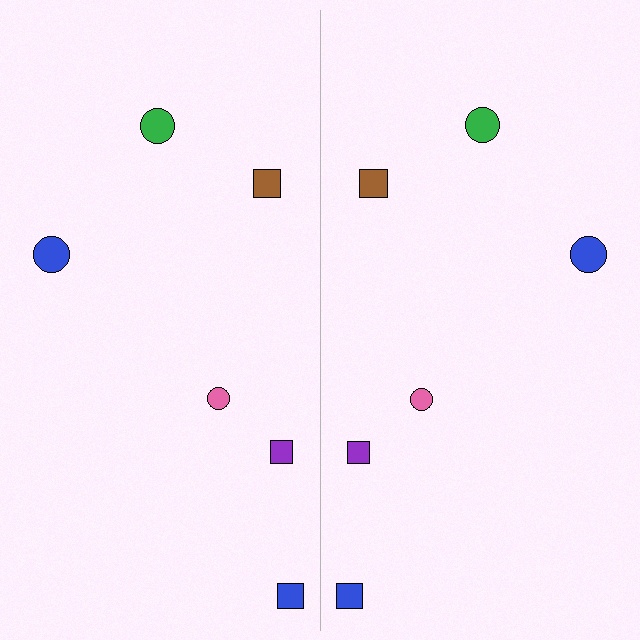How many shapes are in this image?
There are 12 shapes in this image.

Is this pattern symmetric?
Yes, this pattern has bilateral (reflection) symmetry.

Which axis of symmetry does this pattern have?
The pattern has a vertical axis of symmetry running through the center of the image.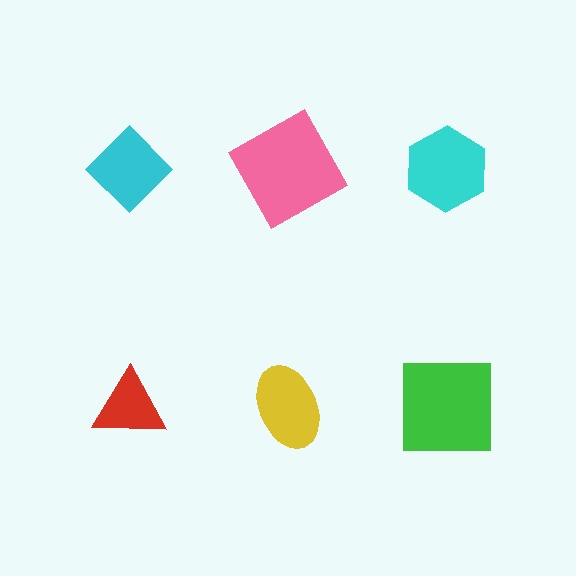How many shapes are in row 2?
3 shapes.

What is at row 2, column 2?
A yellow ellipse.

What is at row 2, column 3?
A green square.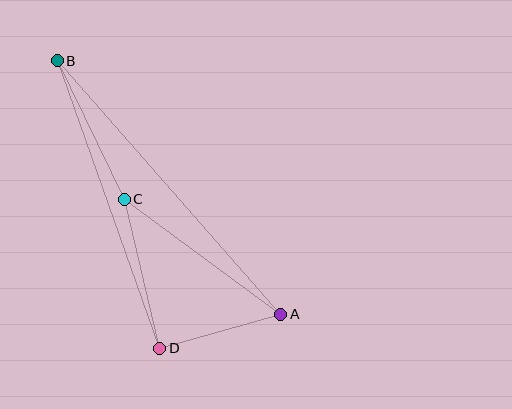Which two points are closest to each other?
Points A and D are closest to each other.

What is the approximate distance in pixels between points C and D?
The distance between C and D is approximately 153 pixels.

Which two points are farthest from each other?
Points A and B are farthest from each other.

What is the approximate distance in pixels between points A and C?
The distance between A and C is approximately 194 pixels.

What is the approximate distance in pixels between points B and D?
The distance between B and D is approximately 305 pixels.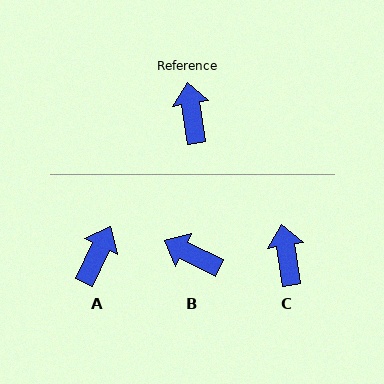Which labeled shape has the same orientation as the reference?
C.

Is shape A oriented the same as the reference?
No, it is off by about 35 degrees.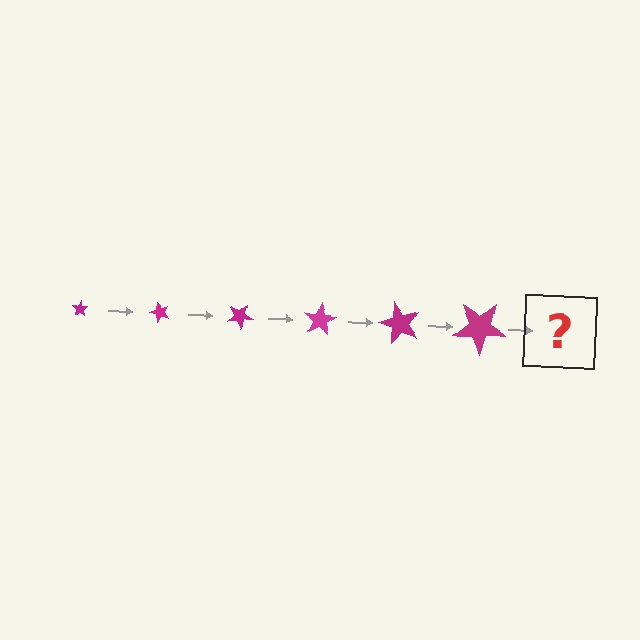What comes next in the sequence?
The next element should be a star, larger than the previous one and rotated 300 degrees from the start.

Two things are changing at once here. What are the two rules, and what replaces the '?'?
The two rules are that the star grows larger each step and it rotates 50 degrees each step. The '?' should be a star, larger than the previous one and rotated 300 degrees from the start.